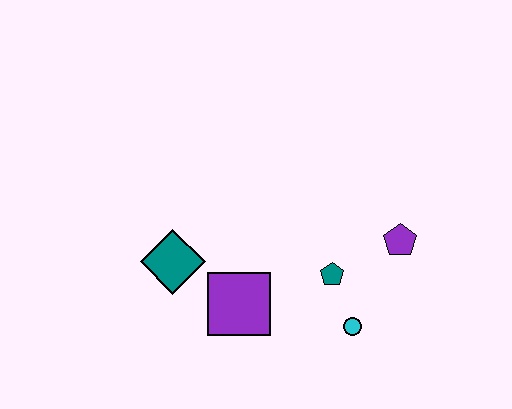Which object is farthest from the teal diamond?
The purple pentagon is farthest from the teal diamond.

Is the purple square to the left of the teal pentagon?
Yes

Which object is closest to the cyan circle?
The teal pentagon is closest to the cyan circle.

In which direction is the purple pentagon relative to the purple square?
The purple pentagon is to the right of the purple square.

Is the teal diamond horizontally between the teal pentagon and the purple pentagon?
No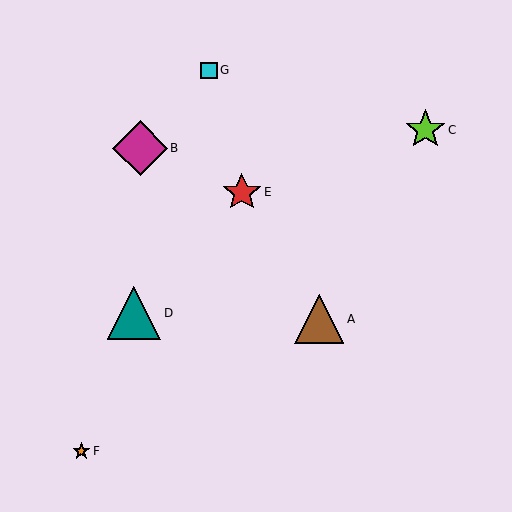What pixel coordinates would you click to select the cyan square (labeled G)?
Click at (209, 70) to select the cyan square G.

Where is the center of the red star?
The center of the red star is at (242, 192).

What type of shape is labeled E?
Shape E is a red star.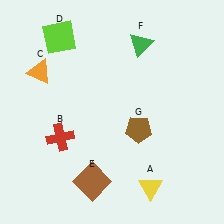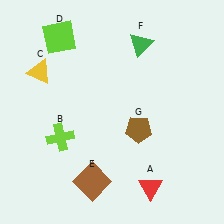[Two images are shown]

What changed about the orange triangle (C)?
In Image 1, C is orange. In Image 2, it changed to yellow.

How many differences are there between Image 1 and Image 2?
There are 3 differences between the two images.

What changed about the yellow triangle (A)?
In Image 1, A is yellow. In Image 2, it changed to red.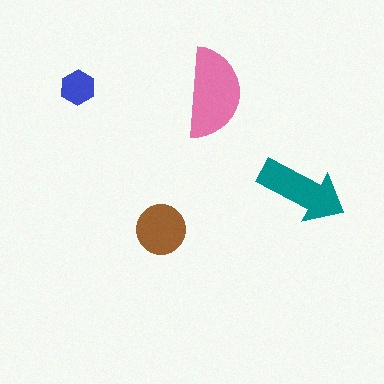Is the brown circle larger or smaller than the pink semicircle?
Smaller.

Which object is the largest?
The pink semicircle.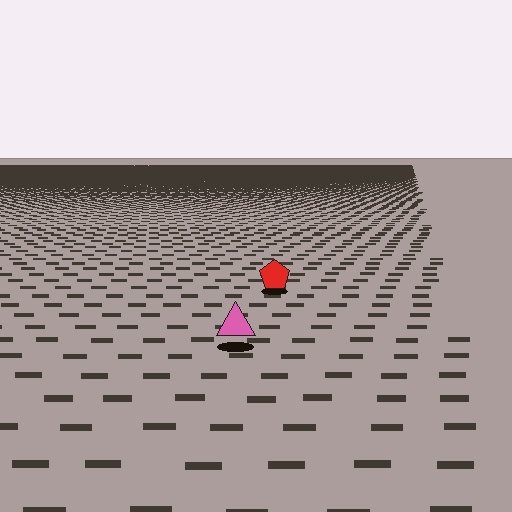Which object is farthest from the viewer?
The red pentagon is farthest from the viewer. It appears smaller and the ground texture around it is denser.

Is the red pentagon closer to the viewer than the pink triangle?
No. The pink triangle is closer — you can tell from the texture gradient: the ground texture is coarser near it.